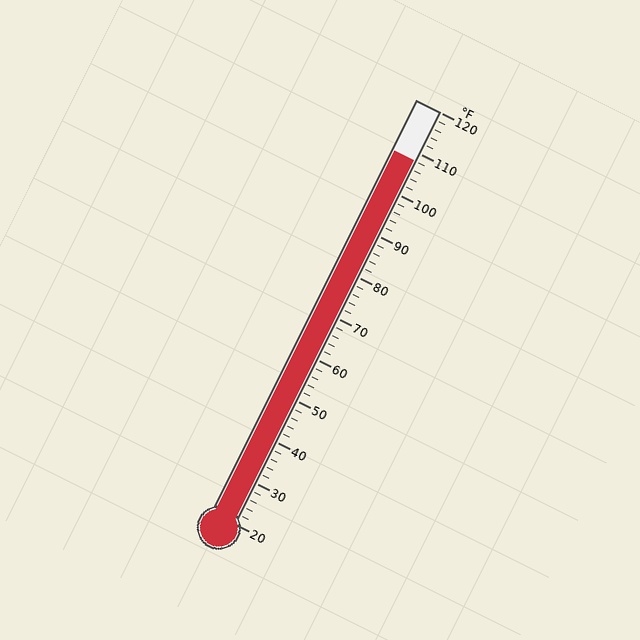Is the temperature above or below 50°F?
The temperature is above 50°F.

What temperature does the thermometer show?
The thermometer shows approximately 108°F.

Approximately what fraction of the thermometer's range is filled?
The thermometer is filled to approximately 90% of its range.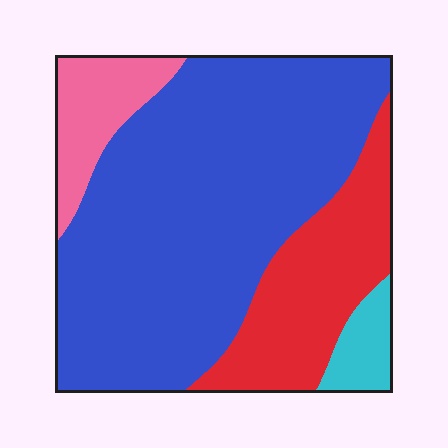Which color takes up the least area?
Cyan, at roughly 5%.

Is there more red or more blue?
Blue.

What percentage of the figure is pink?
Pink covers around 10% of the figure.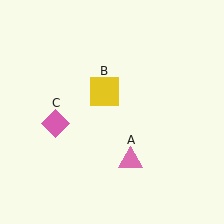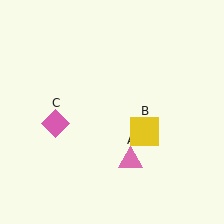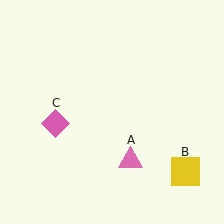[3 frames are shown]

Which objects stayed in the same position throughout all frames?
Pink triangle (object A) and pink diamond (object C) remained stationary.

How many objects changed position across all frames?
1 object changed position: yellow square (object B).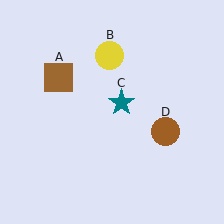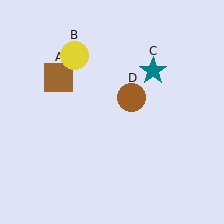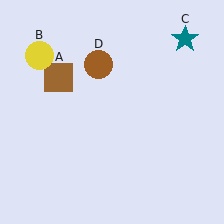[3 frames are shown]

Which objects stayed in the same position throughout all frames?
Brown square (object A) remained stationary.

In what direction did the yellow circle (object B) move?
The yellow circle (object B) moved left.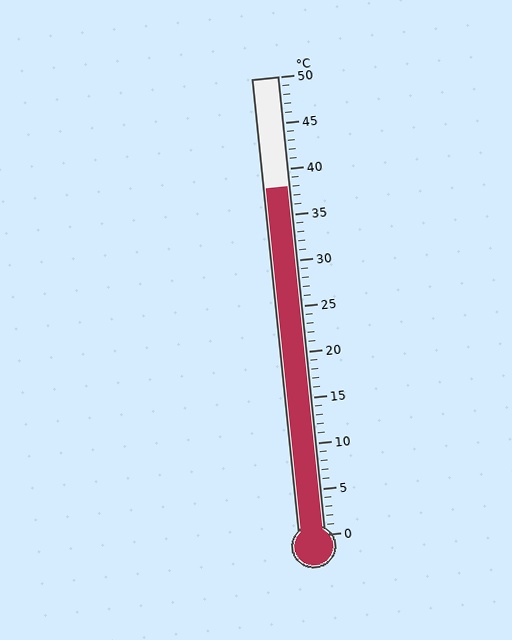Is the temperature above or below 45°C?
The temperature is below 45°C.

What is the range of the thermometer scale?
The thermometer scale ranges from 0°C to 50°C.